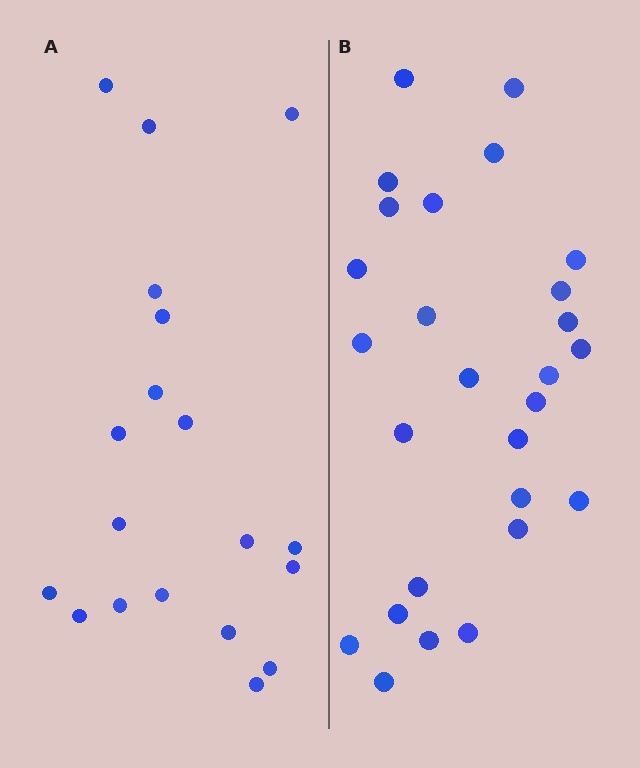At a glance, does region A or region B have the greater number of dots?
Region B (the right region) has more dots.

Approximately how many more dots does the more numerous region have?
Region B has roughly 8 or so more dots than region A.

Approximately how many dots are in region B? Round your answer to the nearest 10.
About 30 dots. (The exact count is 27, which rounds to 30.)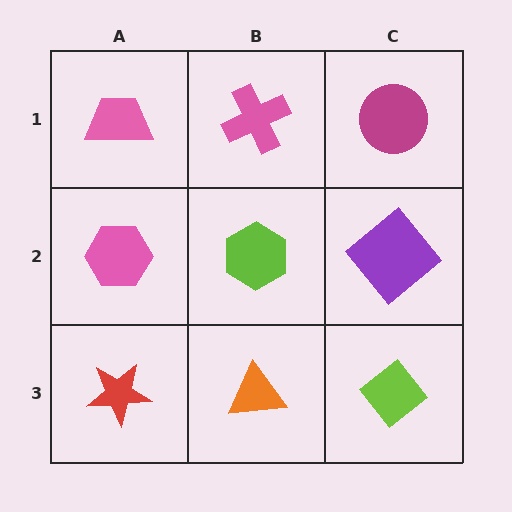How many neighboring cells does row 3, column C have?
2.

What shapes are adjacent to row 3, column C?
A purple diamond (row 2, column C), an orange triangle (row 3, column B).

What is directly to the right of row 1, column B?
A magenta circle.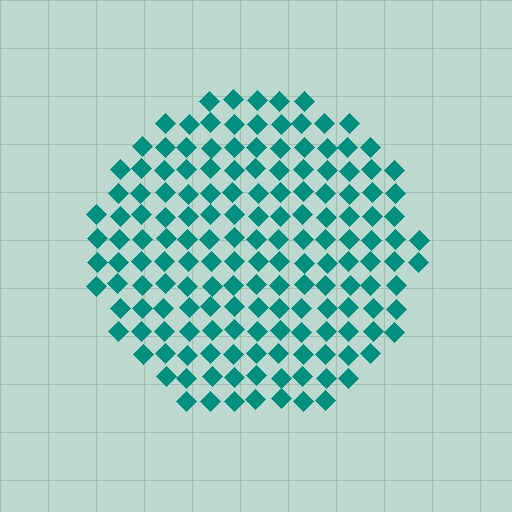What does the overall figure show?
The overall figure shows a circle.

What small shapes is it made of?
It is made of small diamonds.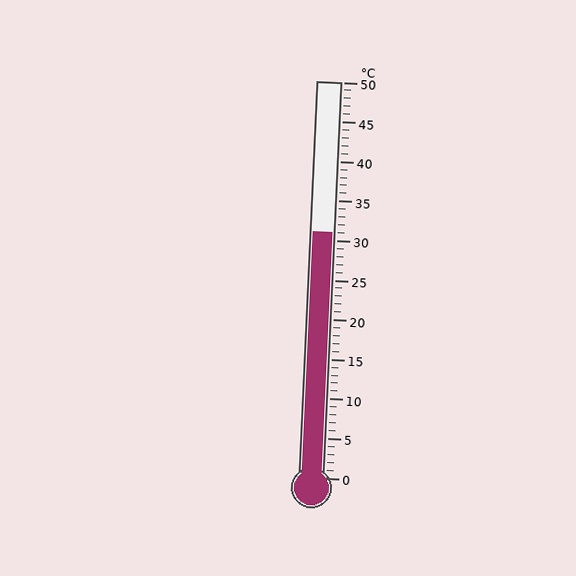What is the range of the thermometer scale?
The thermometer scale ranges from 0°C to 50°C.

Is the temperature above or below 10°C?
The temperature is above 10°C.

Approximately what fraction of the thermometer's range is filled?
The thermometer is filled to approximately 60% of its range.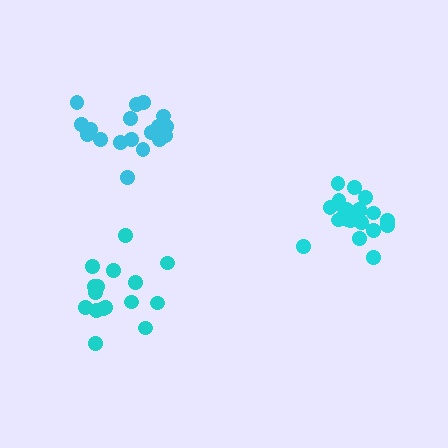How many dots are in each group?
Group 1: 21 dots, Group 2: 18 dots, Group 3: 16 dots (55 total).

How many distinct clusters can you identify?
There are 3 distinct clusters.